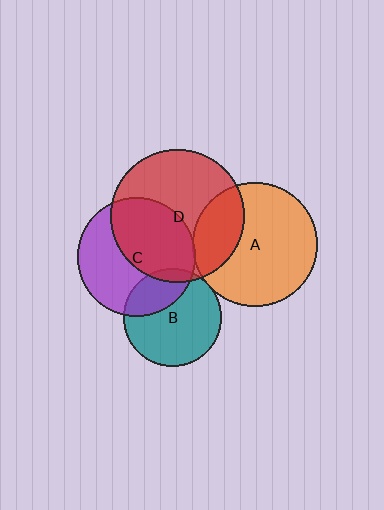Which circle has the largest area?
Circle D (red).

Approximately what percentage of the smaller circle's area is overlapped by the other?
Approximately 25%.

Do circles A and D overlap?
Yes.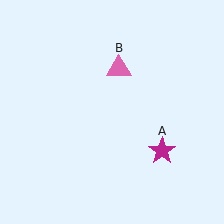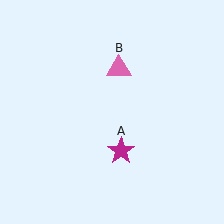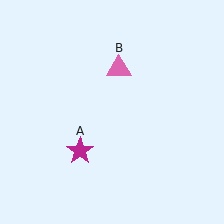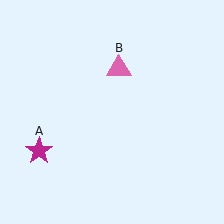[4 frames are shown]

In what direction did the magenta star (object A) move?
The magenta star (object A) moved left.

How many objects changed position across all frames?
1 object changed position: magenta star (object A).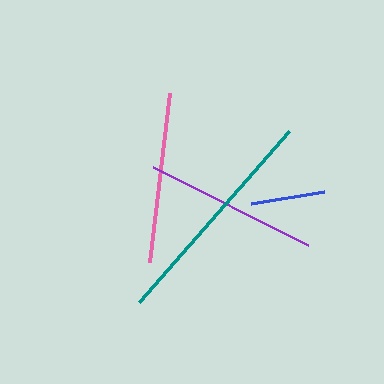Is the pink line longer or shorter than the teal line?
The teal line is longer than the pink line.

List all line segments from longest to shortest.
From longest to shortest: teal, purple, pink, blue.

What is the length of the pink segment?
The pink segment is approximately 170 pixels long.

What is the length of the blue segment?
The blue segment is approximately 75 pixels long.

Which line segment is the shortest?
The blue line is the shortest at approximately 75 pixels.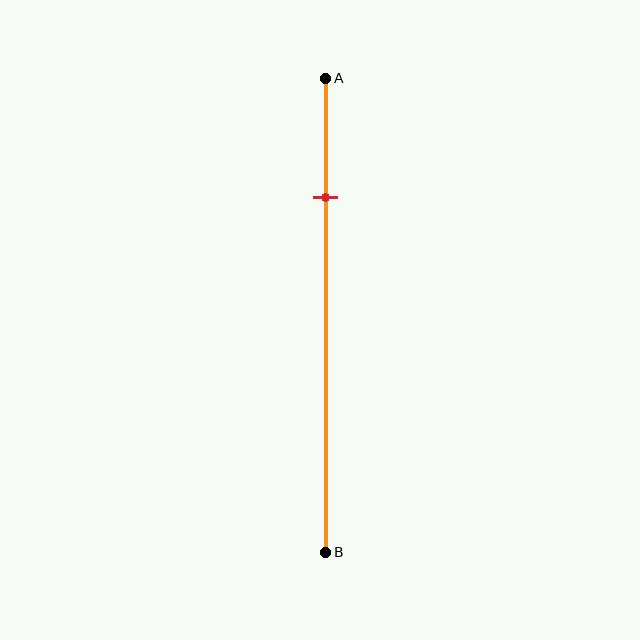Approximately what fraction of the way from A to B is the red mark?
The red mark is approximately 25% of the way from A to B.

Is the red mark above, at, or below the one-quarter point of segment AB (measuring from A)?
The red mark is approximately at the one-quarter point of segment AB.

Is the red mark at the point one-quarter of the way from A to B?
Yes, the mark is approximately at the one-quarter point.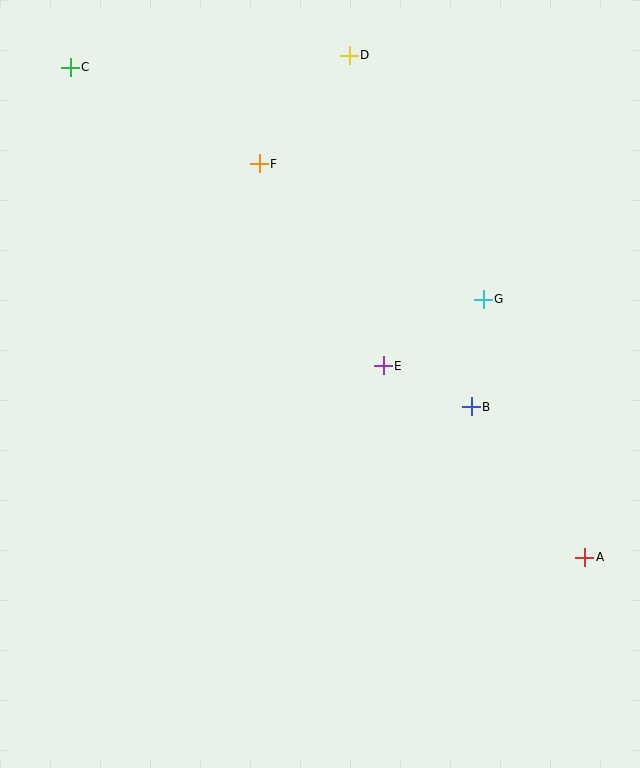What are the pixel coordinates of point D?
Point D is at (349, 55).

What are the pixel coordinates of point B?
Point B is at (471, 407).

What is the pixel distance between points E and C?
The distance between E and C is 433 pixels.